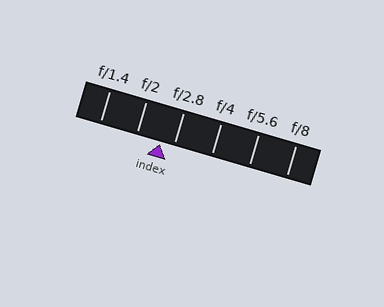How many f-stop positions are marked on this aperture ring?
There are 6 f-stop positions marked.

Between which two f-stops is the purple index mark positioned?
The index mark is between f/2 and f/2.8.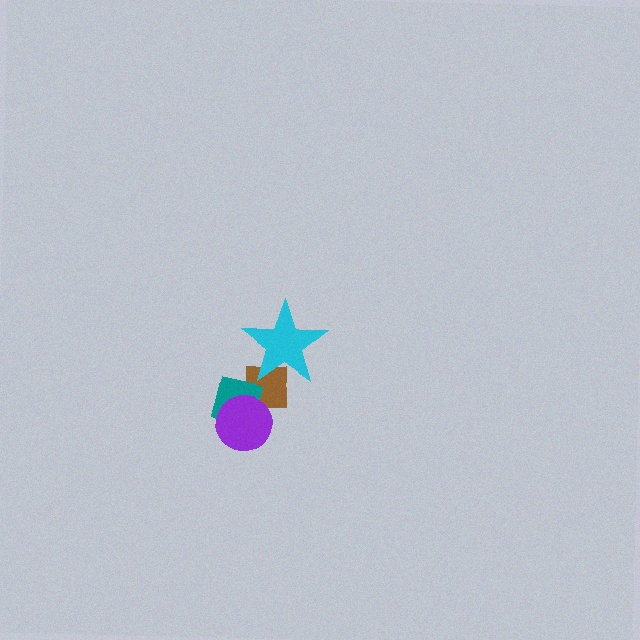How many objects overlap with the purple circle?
2 objects overlap with the purple circle.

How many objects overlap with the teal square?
2 objects overlap with the teal square.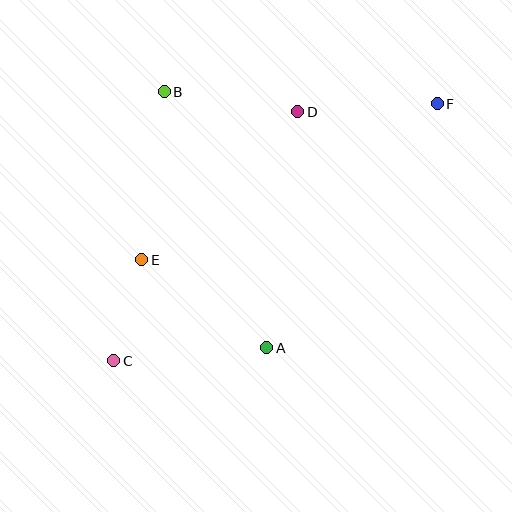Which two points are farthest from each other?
Points C and F are farthest from each other.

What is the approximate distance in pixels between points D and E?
The distance between D and E is approximately 215 pixels.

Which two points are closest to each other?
Points C and E are closest to each other.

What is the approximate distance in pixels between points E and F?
The distance between E and F is approximately 334 pixels.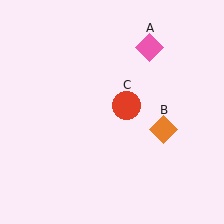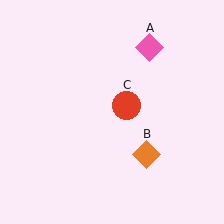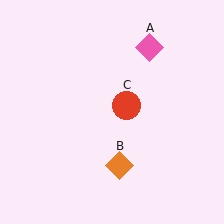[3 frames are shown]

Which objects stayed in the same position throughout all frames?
Pink diamond (object A) and red circle (object C) remained stationary.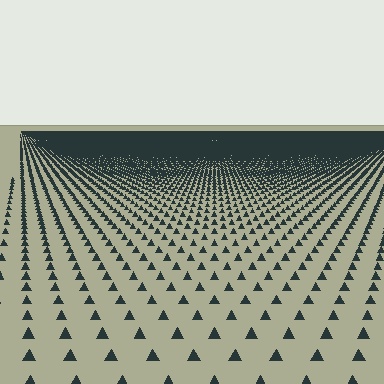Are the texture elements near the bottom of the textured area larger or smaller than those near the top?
Larger. Near the bottom, elements are closer to the viewer and appear at a bigger on-screen size.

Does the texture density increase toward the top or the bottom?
Density increases toward the top.